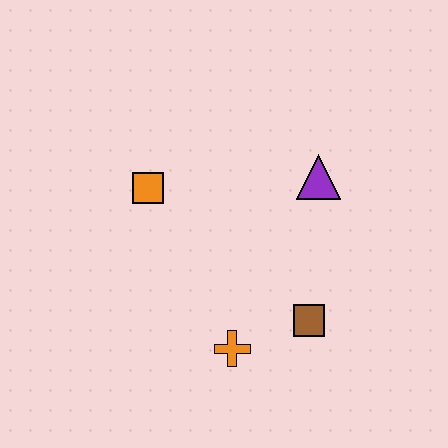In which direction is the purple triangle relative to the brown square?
The purple triangle is above the brown square.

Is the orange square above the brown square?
Yes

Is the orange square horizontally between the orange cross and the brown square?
No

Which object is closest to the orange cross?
The brown square is closest to the orange cross.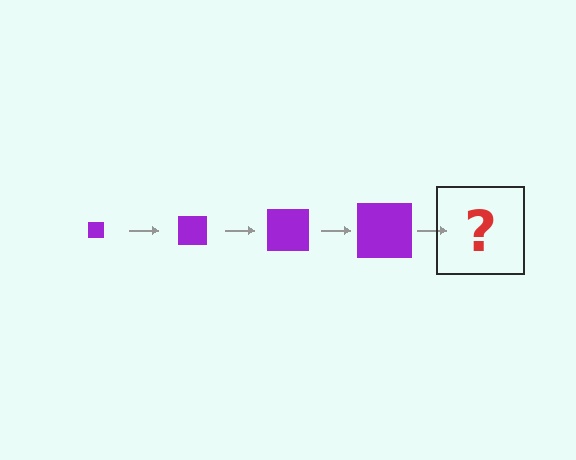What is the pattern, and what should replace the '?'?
The pattern is that the square gets progressively larger each step. The '?' should be a purple square, larger than the previous one.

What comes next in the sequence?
The next element should be a purple square, larger than the previous one.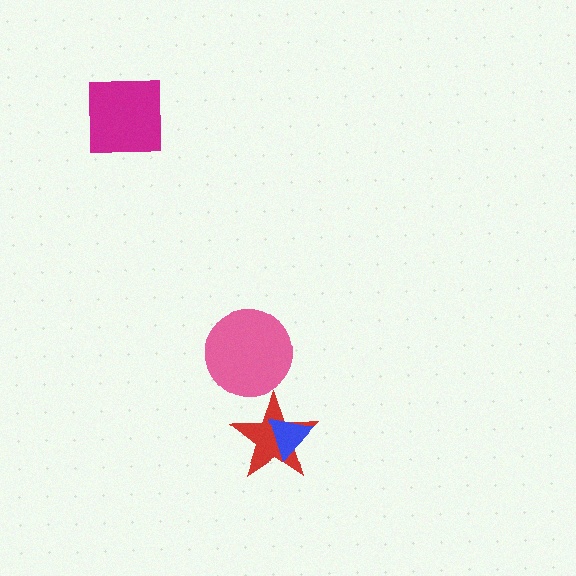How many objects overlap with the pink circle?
0 objects overlap with the pink circle.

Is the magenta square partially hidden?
No, no other shape covers it.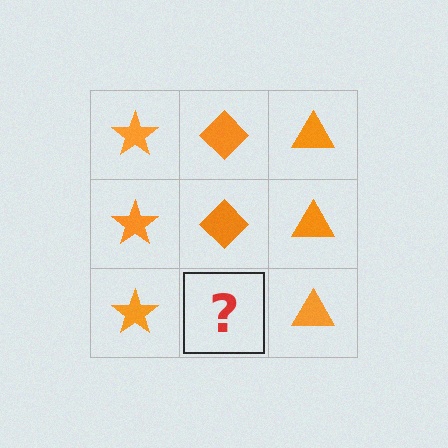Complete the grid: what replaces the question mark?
The question mark should be replaced with an orange diamond.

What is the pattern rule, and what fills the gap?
The rule is that each column has a consistent shape. The gap should be filled with an orange diamond.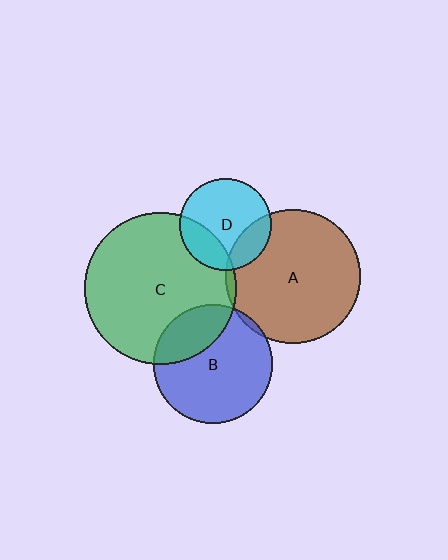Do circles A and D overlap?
Yes.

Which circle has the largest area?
Circle C (green).